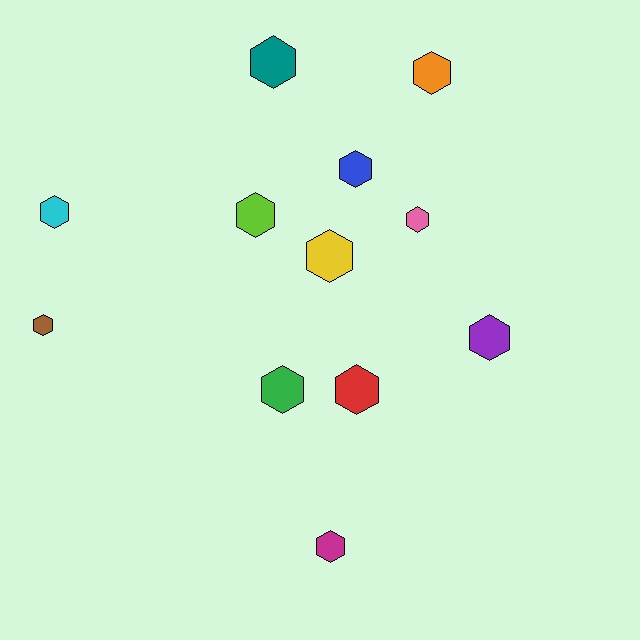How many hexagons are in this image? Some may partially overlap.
There are 12 hexagons.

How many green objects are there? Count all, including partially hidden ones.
There is 1 green object.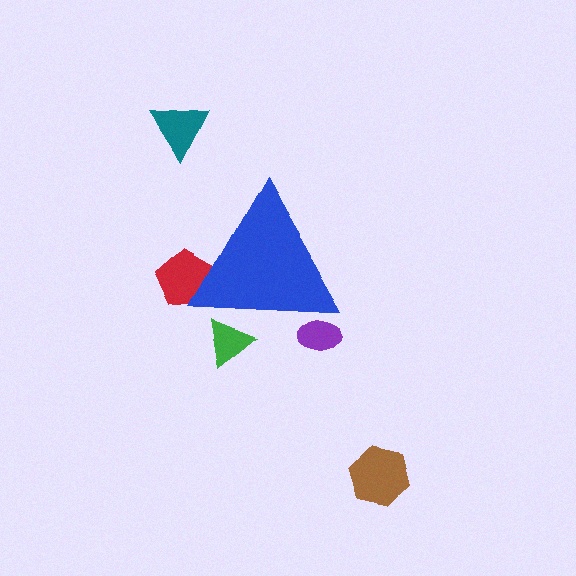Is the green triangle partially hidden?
Yes, the green triangle is partially hidden behind the blue triangle.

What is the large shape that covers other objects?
A blue triangle.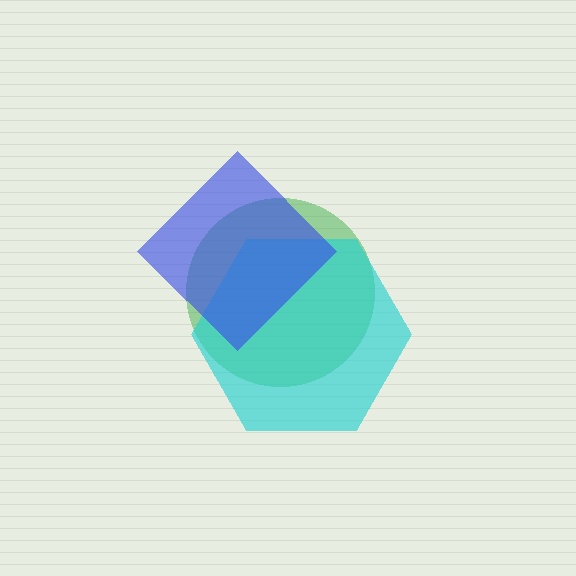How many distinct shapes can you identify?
There are 3 distinct shapes: a green circle, a cyan hexagon, a blue diamond.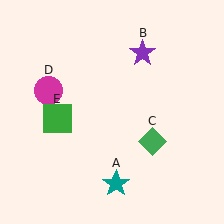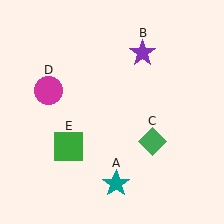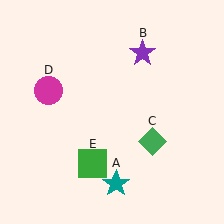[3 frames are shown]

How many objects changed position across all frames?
1 object changed position: green square (object E).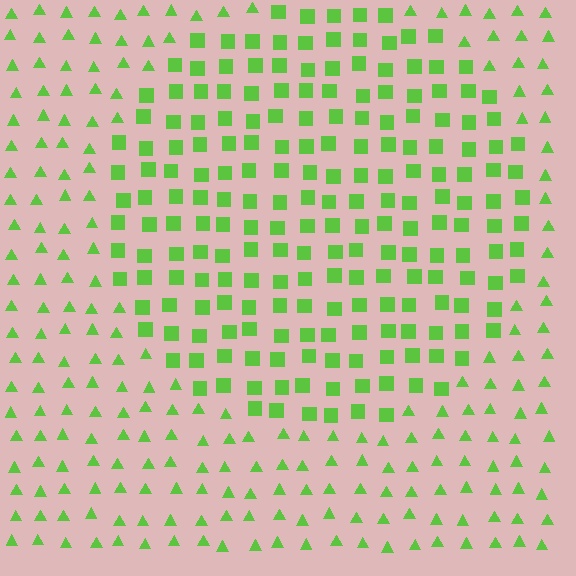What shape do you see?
I see a circle.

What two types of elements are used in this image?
The image uses squares inside the circle region and triangles outside it.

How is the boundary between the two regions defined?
The boundary is defined by a change in element shape: squares inside vs. triangles outside. All elements share the same color and spacing.